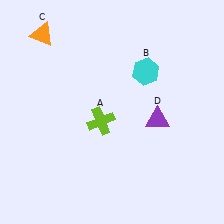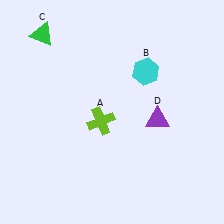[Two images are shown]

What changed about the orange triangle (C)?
In Image 1, C is orange. In Image 2, it changed to green.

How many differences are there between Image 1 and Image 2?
There is 1 difference between the two images.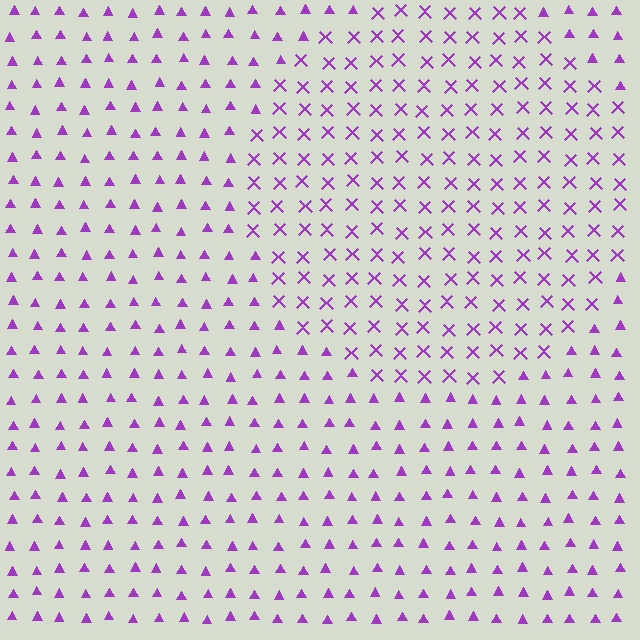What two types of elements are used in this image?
The image uses X marks inside the circle region and triangles outside it.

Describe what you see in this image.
The image is filled with small purple elements arranged in a uniform grid. A circle-shaped region contains X marks, while the surrounding area contains triangles. The boundary is defined purely by the change in element shape.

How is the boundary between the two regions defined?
The boundary is defined by a change in element shape: X marks inside vs. triangles outside. All elements share the same color and spacing.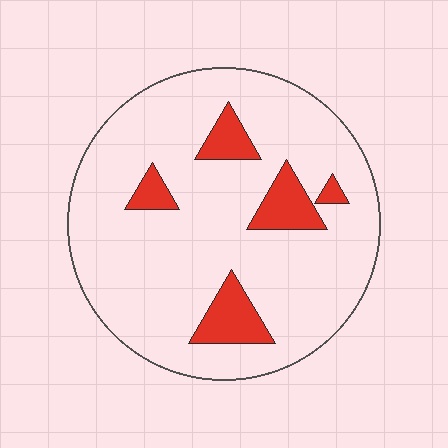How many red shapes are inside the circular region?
5.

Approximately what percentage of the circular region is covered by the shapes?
Approximately 15%.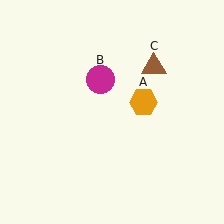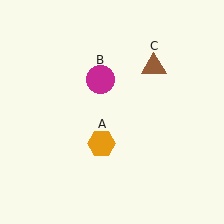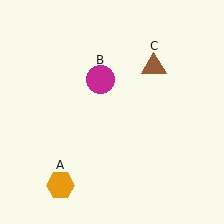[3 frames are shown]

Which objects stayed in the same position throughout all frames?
Magenta circle (object B) and brown triangle (object C) remained stationary.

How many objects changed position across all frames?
1 object changed position: orange hexagon (object A).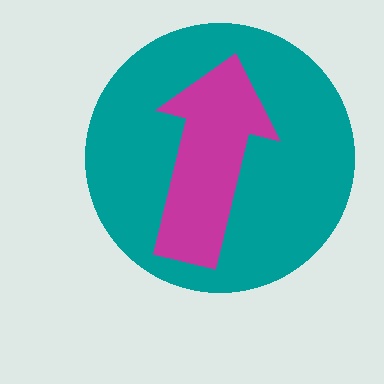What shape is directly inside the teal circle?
The magenta arrow.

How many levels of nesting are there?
2.